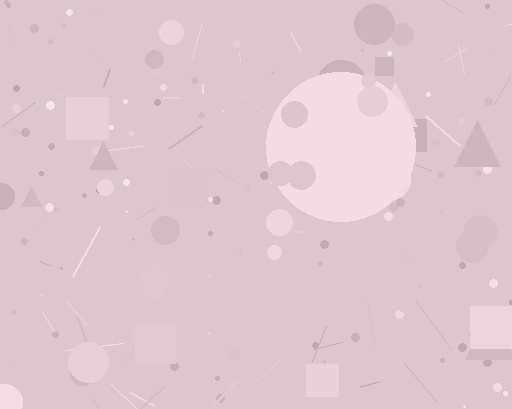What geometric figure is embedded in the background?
A circle is embedded in the background.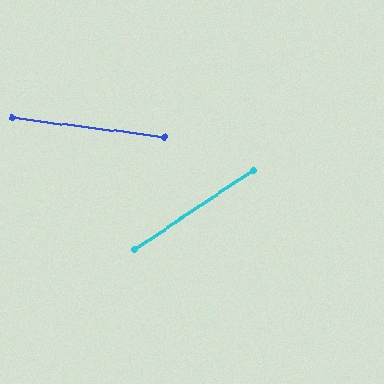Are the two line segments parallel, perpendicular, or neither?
Neither parallel nor perpendicular — they differ by about 41°.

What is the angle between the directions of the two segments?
Approximately 41 degrees.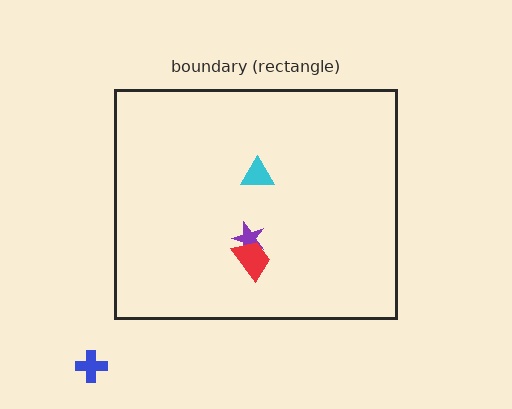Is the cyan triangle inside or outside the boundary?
Inside.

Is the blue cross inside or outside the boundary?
Outside.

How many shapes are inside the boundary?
3 inside, 1 outside.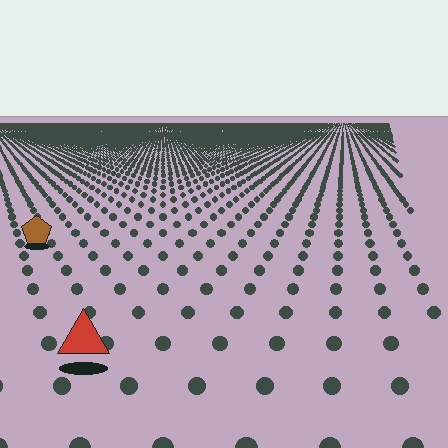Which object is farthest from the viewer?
The brown pentagon is farthest from the viewer. It appears smaller and the ground texture around it is denser.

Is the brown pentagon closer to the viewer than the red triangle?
No. The red triangle is closer — you can tell from the texture gradient: the ground texture is coarser near it.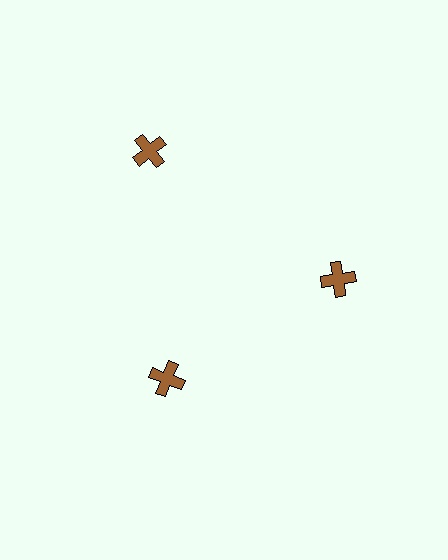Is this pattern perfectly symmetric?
No. The 3 brown crosses are arranged in a ring, but one element near the 11 o'clock position is pushed outward from the center, breaking the 3-fold rotational symmetry.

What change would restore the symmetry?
The symmetry would be restored by moving it inward, back onto the ring so that all 3 crosses sit at equal angles and equal distance from the center.